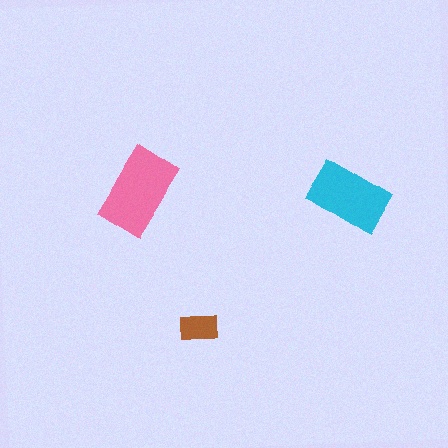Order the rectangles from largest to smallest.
the pink one, the cyan one, the brown one.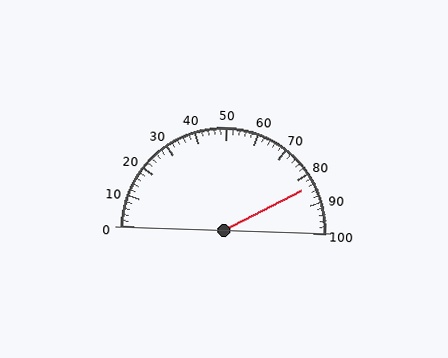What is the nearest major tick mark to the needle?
The nearest major tick mark is 80.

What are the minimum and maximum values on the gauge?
The gauge ranges from 0 to 100.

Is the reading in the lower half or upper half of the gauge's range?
The reading is in the upper half of the range (0 to 100).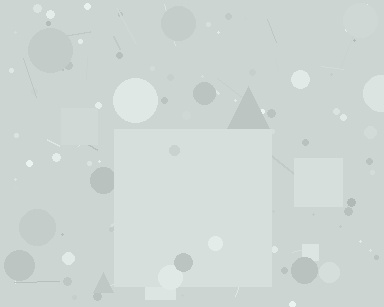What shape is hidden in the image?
A square is hidden in the image.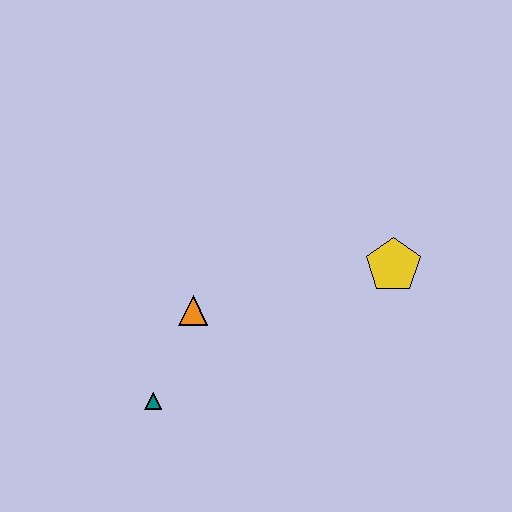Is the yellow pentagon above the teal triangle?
Yes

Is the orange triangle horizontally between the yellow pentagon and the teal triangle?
Yes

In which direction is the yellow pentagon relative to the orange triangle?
The yellow pentagon is to the right of the orange triangle.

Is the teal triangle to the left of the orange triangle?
Yes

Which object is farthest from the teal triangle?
The yellow pentagon is farthest from the teal triangle.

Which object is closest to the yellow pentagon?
The orange triangle is closest to the yellow pentagon.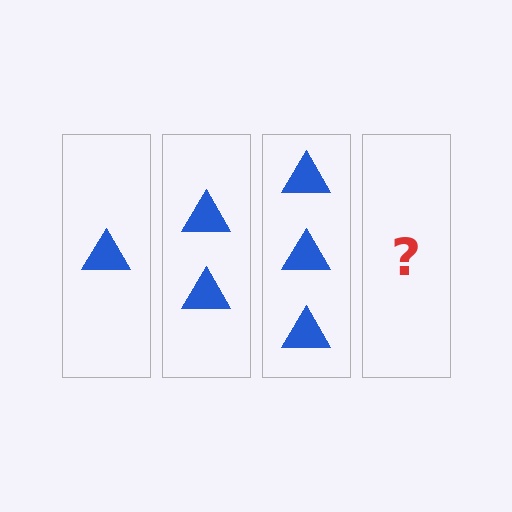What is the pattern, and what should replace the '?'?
The pattern is that each step adds one more triangle. The '?' should be 4 triangles.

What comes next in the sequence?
The next element should be 4 triangles.